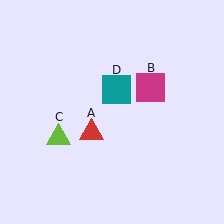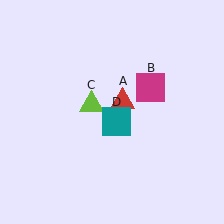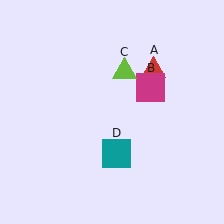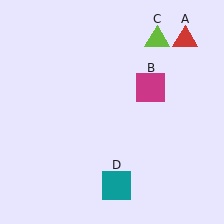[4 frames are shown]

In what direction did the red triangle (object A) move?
The red triangle (object A) moved up and to the right.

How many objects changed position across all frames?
3 objects changed position: red triangle (object A), lime triangle (object C), teal square (object D).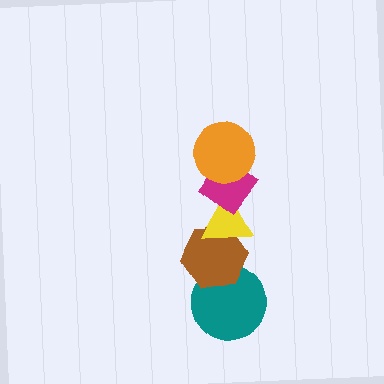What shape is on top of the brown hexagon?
The yellow triangle is on top of the brown hexagon.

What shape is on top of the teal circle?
The brown hexagon is on top of the teal circle.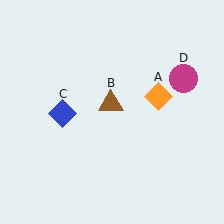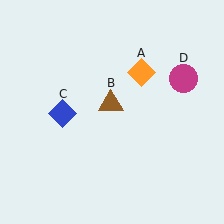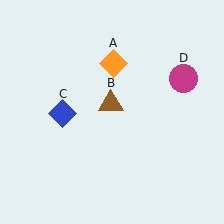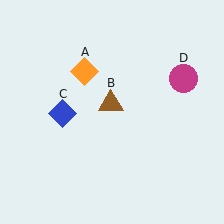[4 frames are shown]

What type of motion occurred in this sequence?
The orange diamond (object A) rotated counterclockwise around the center of the scene.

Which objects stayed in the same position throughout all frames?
Brown triangle (object B) and blue diamond (object C) and magenta circle (object D) remained stationary.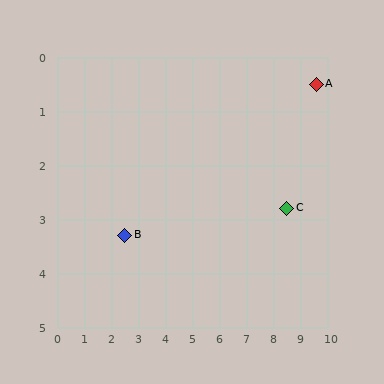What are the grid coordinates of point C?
Point C is at approximately (8.5, 2.8).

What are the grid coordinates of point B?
Point B is at approximately (2.5, 3.3).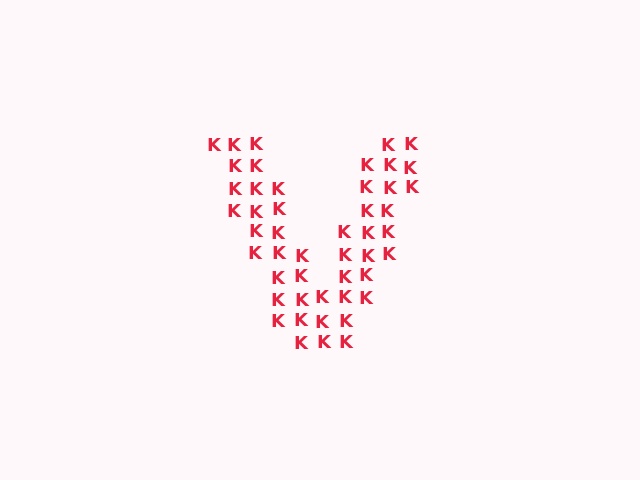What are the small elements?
The small elements are letter K's.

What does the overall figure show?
The overall figure shows the letter V.